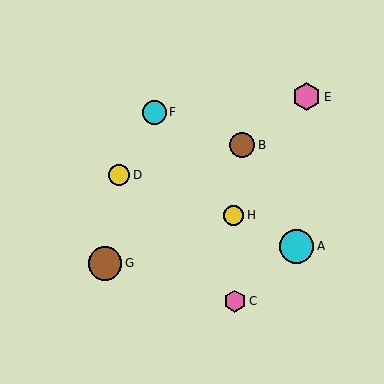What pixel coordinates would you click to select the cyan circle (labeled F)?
Click at (154, 112) to select the cyan circle F.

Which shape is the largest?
The cyan circle (labeled A) is the largest.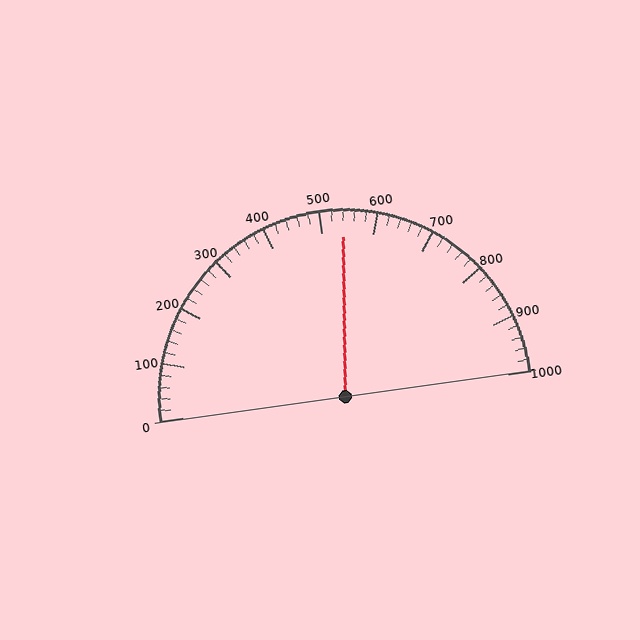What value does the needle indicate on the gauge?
The needle indicates approximately 540.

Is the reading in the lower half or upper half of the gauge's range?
The reading is in the upper half of the range (0 to 1000).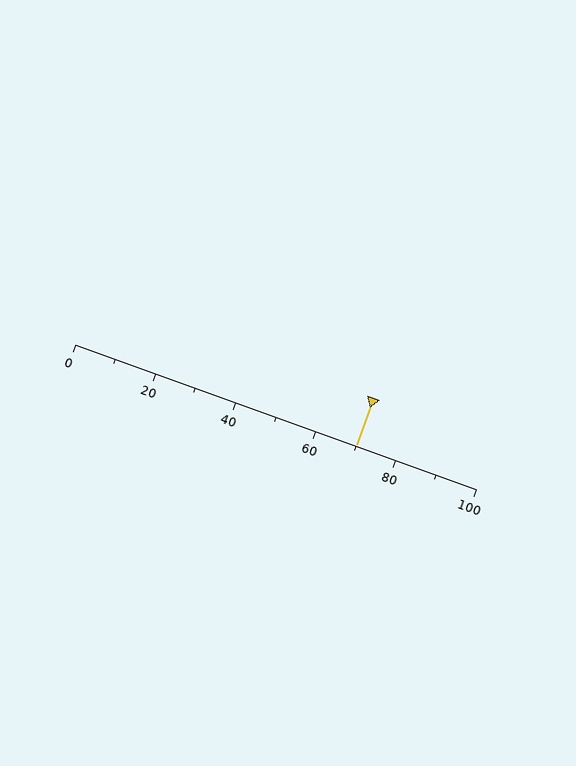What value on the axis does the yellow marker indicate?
The marker indicates approximately 70.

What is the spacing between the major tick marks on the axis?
The major ticks are spaced 20 apart.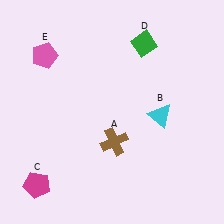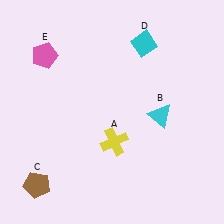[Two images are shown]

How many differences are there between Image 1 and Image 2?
There are 3 differences between the two images.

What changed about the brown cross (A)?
In Image 1, A is brown. In Image 2, it changed to yellow.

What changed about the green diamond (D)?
In Image 1, D is green. In Image 2, it changed to cyan.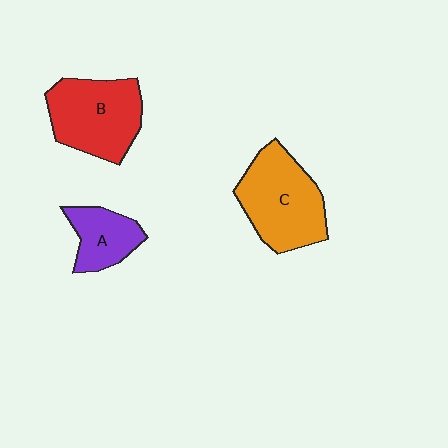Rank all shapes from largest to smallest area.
From largest to smallest: C (orange), B (red), A (purple).